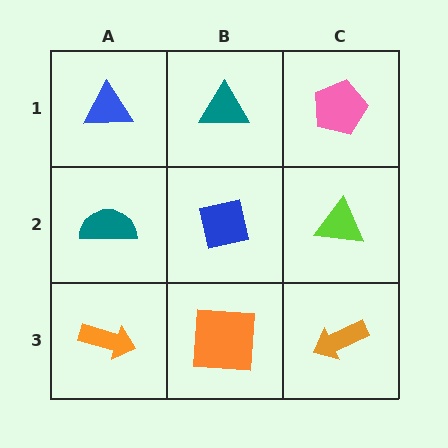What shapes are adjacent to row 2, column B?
A teal triangle (row 1, column B), an orange square (row 3, column B), a teal semicircle (row 2, column A), a lime triangle (row 2, column C).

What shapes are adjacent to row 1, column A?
A teal semicircle (row 2, column A), a teal triangle (row 1, column B).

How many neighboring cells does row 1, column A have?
2.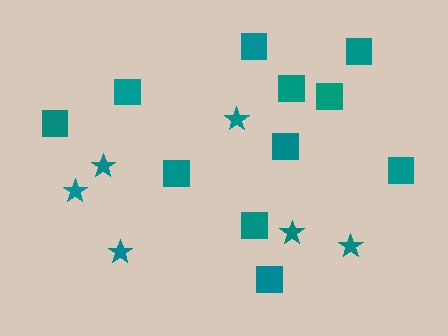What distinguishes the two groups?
There are 2 groups: one group of stars (6) and one group of squares (11).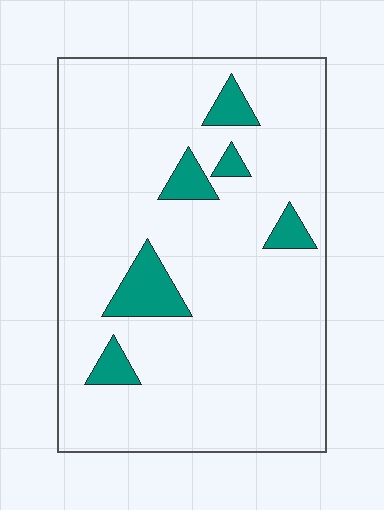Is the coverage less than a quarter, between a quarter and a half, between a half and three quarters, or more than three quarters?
Less than a quarter.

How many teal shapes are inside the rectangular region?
6.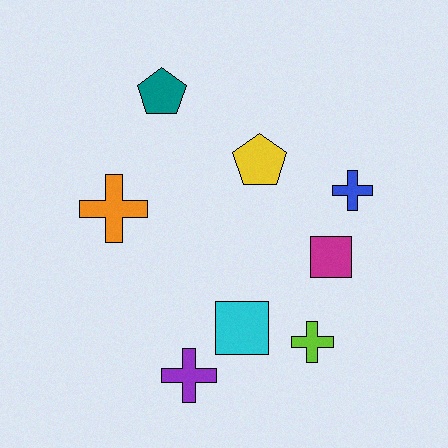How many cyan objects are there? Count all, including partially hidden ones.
There is 1 cyan object.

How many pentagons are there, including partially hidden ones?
There are 2 pentagons.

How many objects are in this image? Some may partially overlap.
There are 8 objects.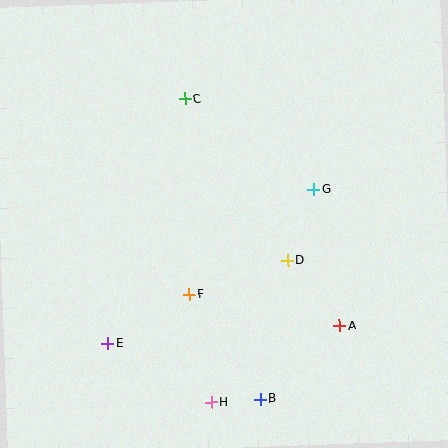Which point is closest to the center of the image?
Point D at (287, 261) is closest to the center.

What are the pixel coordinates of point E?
Point E is at (108, 343).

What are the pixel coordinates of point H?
Point H is at (211, 403).